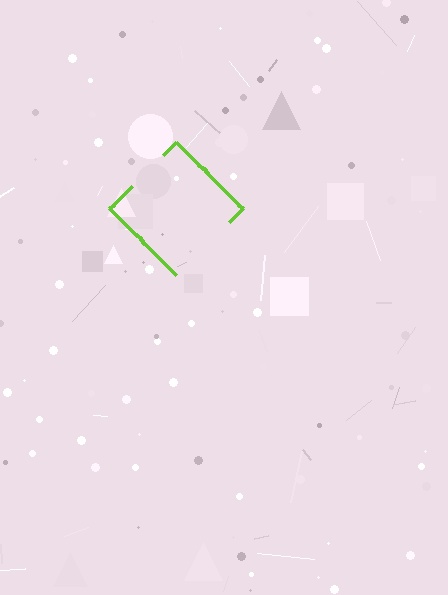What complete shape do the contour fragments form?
The contour fragments form a diamond.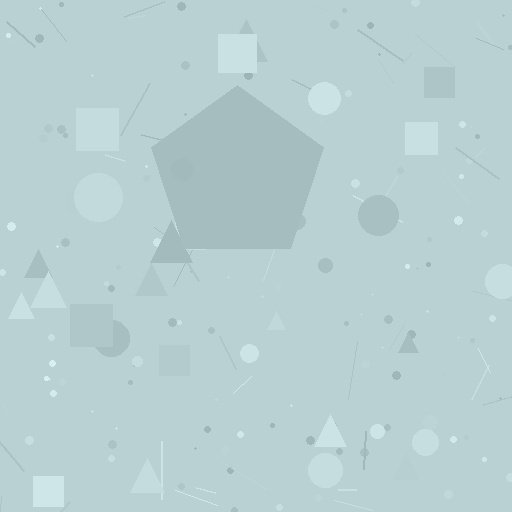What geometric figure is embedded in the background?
A pentagon is embedded in the background.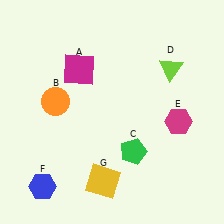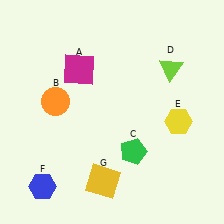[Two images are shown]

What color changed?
The hexagon (E) changed from magenta in Image 1 to yellow in Image 2.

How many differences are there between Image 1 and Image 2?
There is 1 difference between the two images.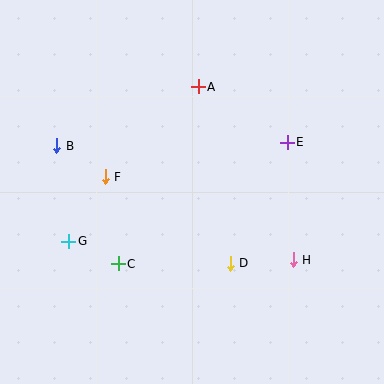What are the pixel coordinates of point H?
Point H is at (293, 260).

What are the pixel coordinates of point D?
Point D is at (230, 263).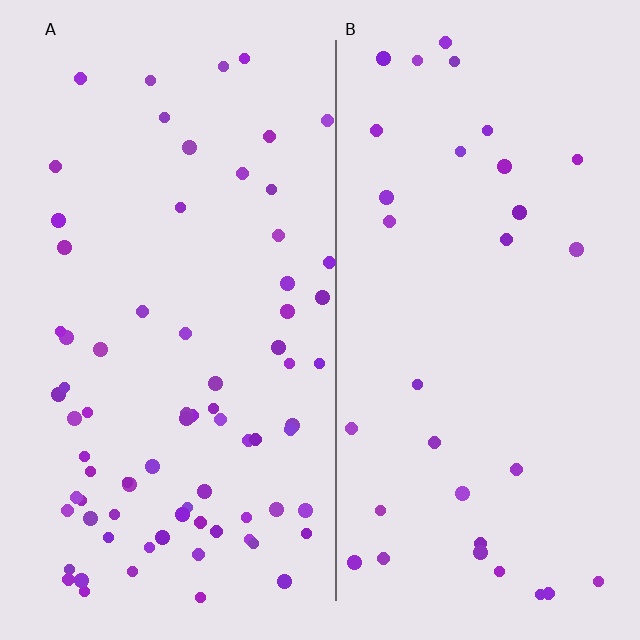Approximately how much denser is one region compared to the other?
Approximately 2.4× — region A over region B.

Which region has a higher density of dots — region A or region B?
A (the left).